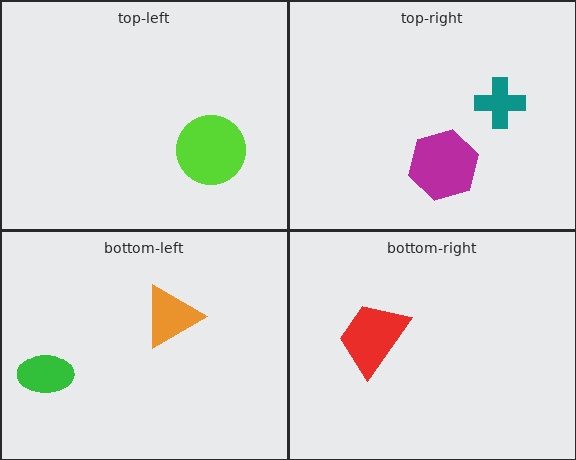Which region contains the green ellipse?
The bottom-left region.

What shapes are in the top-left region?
The lime circle.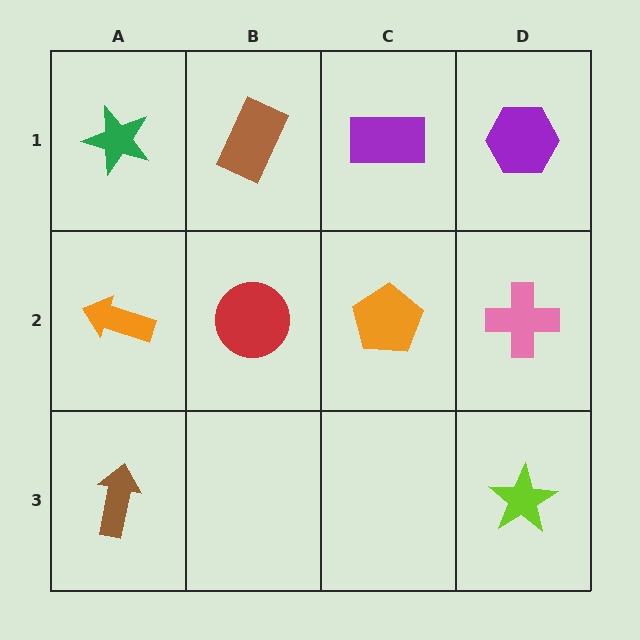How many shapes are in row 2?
4 shapes.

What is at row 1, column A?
A green star.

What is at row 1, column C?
A purple rectangle.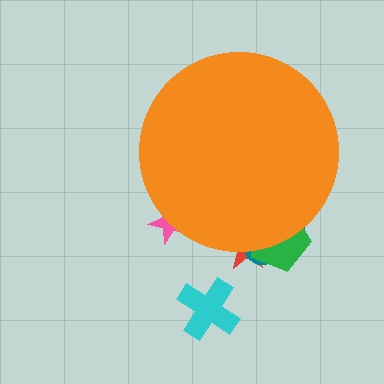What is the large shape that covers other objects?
An orange circle.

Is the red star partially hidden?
Yes, the red star is partially hidden behind the orange circle.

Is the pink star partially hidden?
Yes, the pink star is partially hidden behind the orange circle.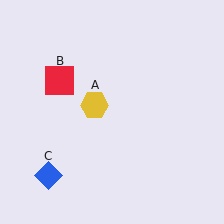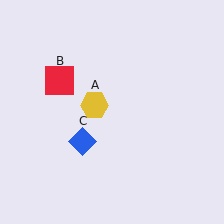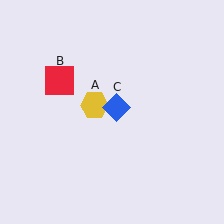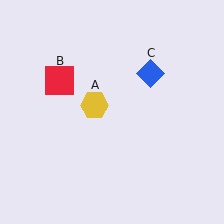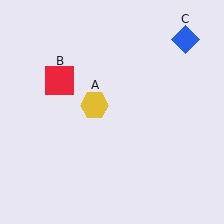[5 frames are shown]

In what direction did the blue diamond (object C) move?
The blue diamond (object C) moved up and to the right.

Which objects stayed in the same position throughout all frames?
Yellow hexagon (object A) and red square (object B) remained stationary.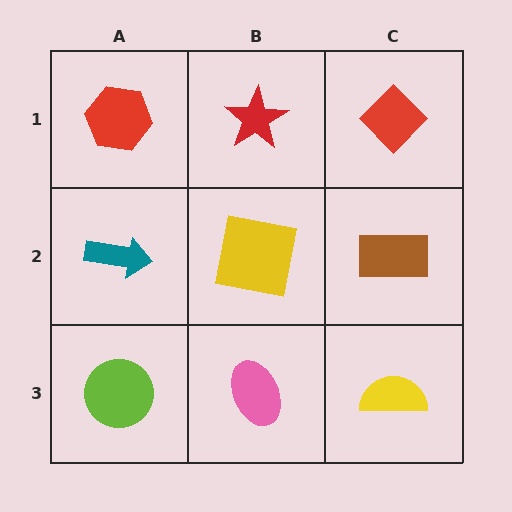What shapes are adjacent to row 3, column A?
A teal arrow (row 2, column A), a pink ellipse (row 3, column B).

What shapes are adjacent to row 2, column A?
A red hexagon (row 1, column A), a lime circle (row 3, column A), a yellow square (row 2, column B).